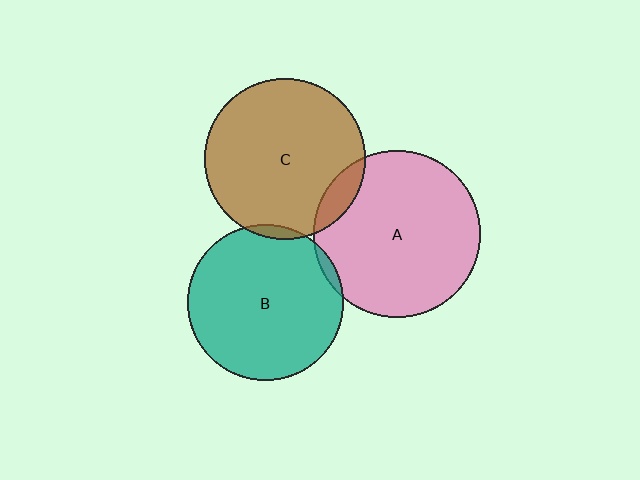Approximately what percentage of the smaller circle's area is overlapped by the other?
Approximately 5%.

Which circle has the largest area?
Circle A (pink).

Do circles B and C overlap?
Yes.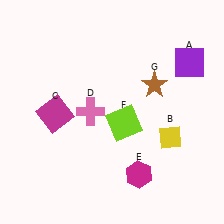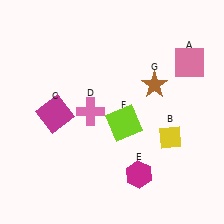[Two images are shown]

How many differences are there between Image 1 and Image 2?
There is 1 difference between the two images.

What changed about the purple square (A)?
In Image 1, A is purple. In Image 2, it changed to pink.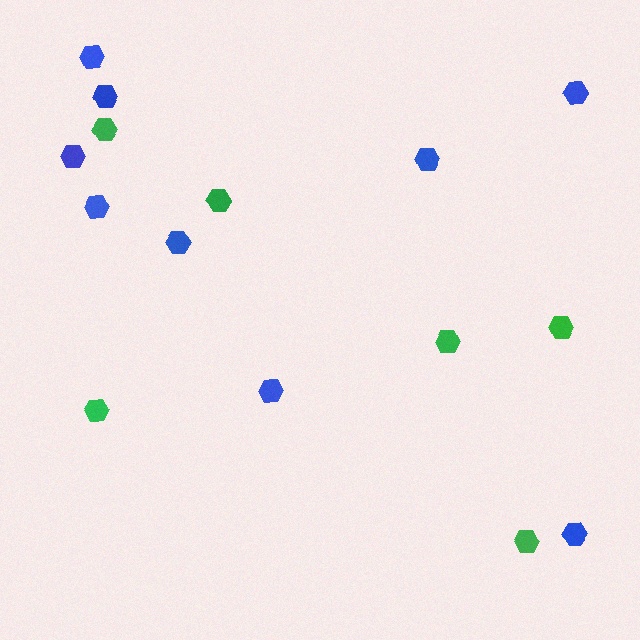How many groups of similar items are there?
There are 2 groups: one group of green hexagons (6) and one group of blue hexagons (9).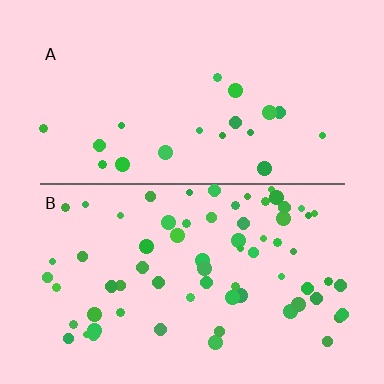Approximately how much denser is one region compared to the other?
Approximately 3.5× — region B over region A.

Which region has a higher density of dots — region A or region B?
B (the bottom).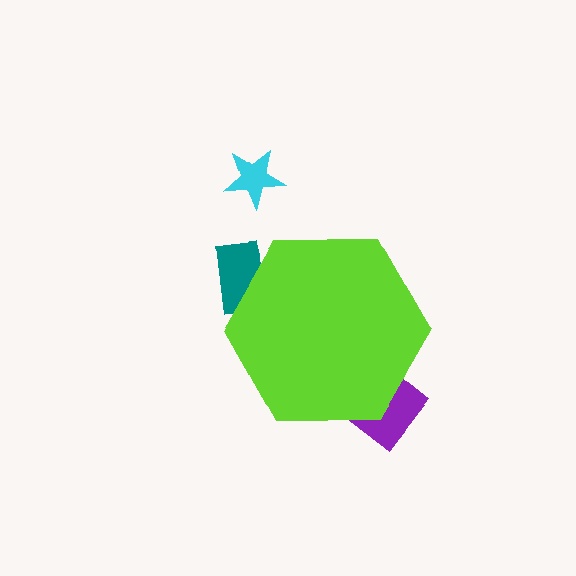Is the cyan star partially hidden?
No, the cyan star is fully visible.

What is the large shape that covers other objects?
A lime hexagon.